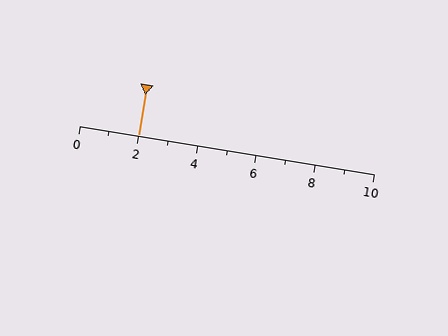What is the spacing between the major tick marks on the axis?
The major ticks are spaced 2 apart.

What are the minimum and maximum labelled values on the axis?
The axis runs from 0 to 10.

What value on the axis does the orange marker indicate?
The marker indicates approximately 2.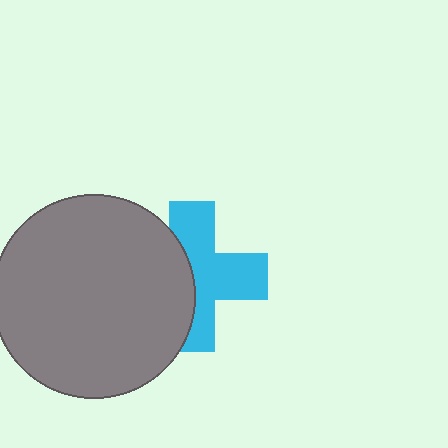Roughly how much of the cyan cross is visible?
About half of it is visible (roughly 58%).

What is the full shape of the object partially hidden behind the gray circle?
The partially hidden object is a cyan cross.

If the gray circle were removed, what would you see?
You would see the complete cyan cross.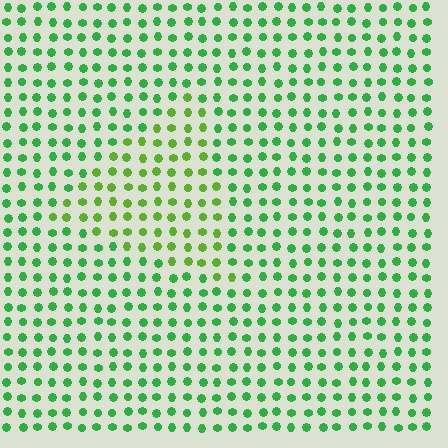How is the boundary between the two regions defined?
The boundary is defined purely by a slight shift in hue (about 30 degrees). Spacing, size, and orientation are identical on both sides.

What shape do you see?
I see a triangle.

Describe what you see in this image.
The image is filled with small green elements in a uniform arrangement. A triangle-shaped region is visible where the elements are tinted to a slightly different hue, forming a subtle color boundary.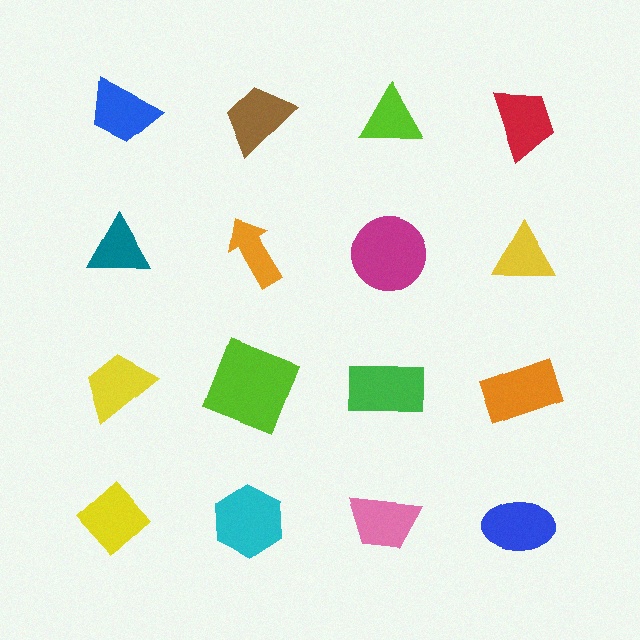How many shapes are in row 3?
4 shapes.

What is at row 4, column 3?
A pink trapezoid.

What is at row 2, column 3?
A magenta circle.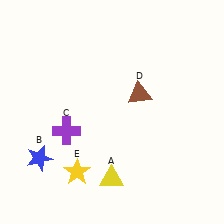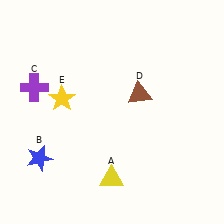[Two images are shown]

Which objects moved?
The objects that moved are: the purple cross (C), the yellow star (E).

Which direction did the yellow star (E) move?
The yellow star (E) moved up.